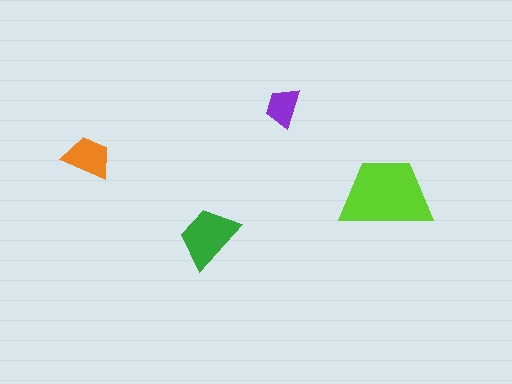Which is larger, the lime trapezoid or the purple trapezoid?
The lime one.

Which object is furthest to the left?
The orange trapezoid is leftmost.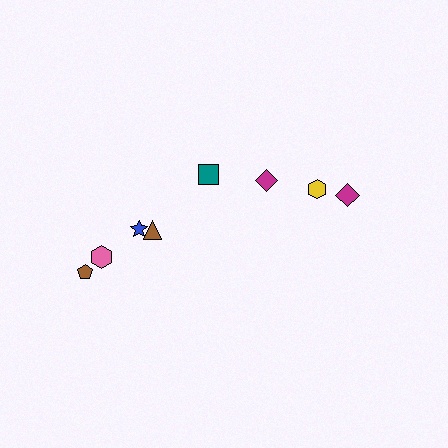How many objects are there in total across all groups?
There are 8 objects.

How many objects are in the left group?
There are 5 objects.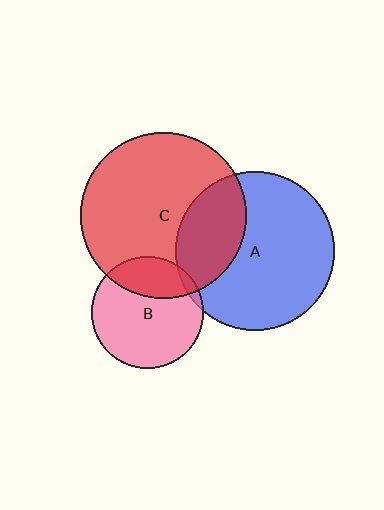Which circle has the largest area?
Circle C (red).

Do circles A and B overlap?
Yes.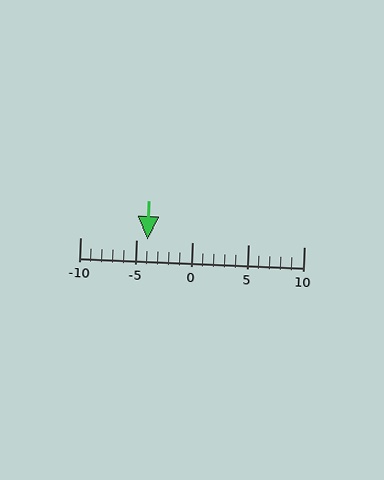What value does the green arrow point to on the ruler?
The green arrow points to approximately -4.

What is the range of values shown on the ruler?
The ruler shows values from -10 to 10.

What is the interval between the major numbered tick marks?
The major tick marks are spaced 5 units apart.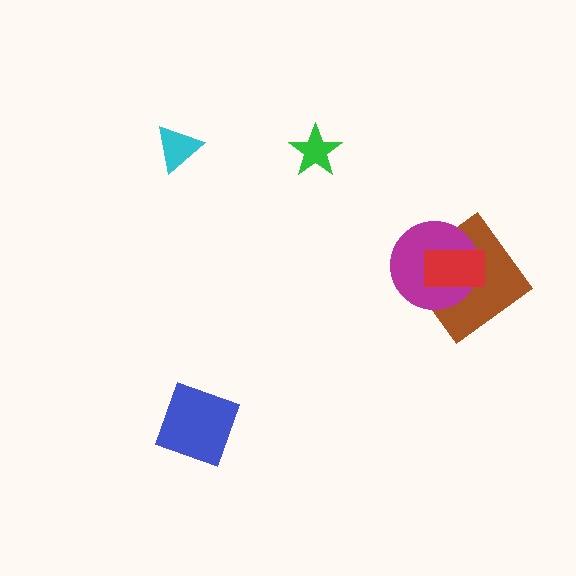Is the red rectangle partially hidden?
No, no other shape covers it.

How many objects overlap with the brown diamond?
2 objects overlap with the brown diamond.